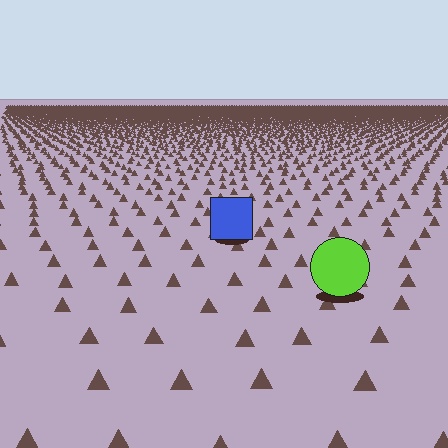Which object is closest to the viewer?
The lime circle is closest. The texture marks near it are larger and more spread out.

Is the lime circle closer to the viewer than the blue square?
Yes. The lime circle is closer — you can tell from the texture gradient: the ground texture is coarser near it.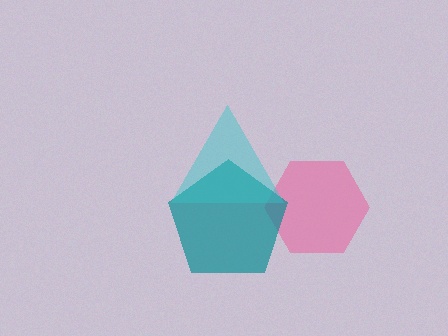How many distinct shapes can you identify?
There are 3 distinct shapes: a pink hexagon, a teal pentagon, a cyan triangle.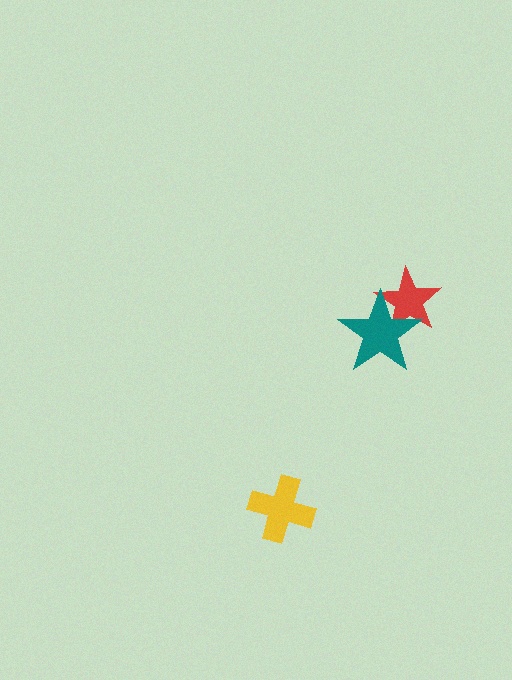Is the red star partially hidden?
Yes, it is partially covered by another shape.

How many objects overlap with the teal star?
1 object overlaps with the teal star.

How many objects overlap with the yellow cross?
0 objects overlap with the yellow cross.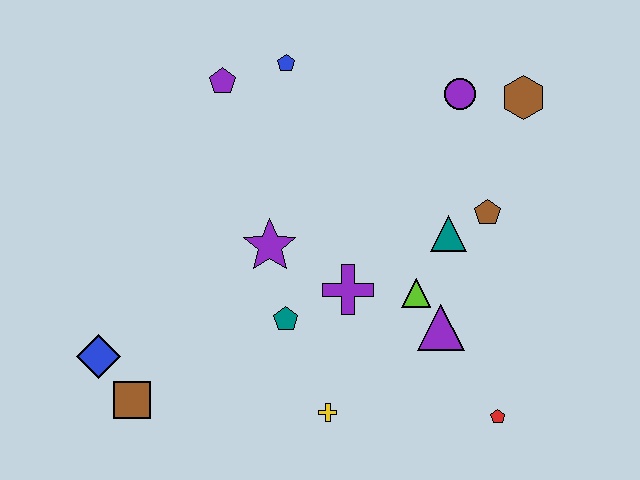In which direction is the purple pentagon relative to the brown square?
The purple pentagon is above the brown square.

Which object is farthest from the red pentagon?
The purple pentagon is farthest from the red pentagon.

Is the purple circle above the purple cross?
Yes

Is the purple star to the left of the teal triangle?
Yes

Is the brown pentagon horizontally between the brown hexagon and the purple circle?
Yes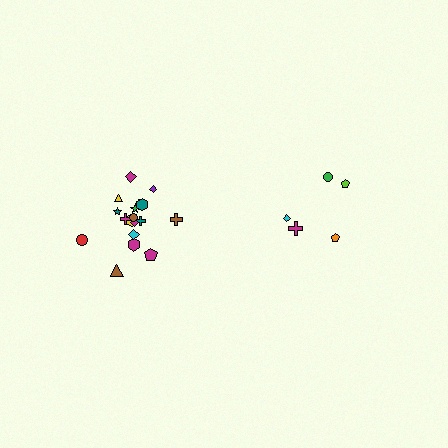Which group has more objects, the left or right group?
The left group.